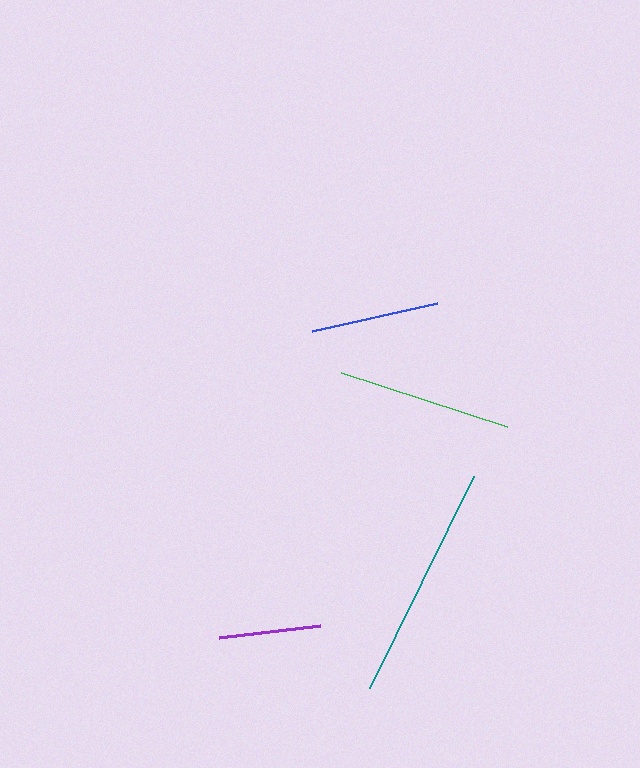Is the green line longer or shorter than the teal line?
The teal line is longer than the green line.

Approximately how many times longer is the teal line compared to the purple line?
The teal line is approximately 2.3 times the length of the purple line.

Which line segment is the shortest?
The purple line is the shortest at approximately 102 pixels.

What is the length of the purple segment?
The purple segment is approximately 102 pixels long.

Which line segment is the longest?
The teal line is the longest at approximately 236 pixels.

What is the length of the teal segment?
The teal segment is approximately 236 pixels long.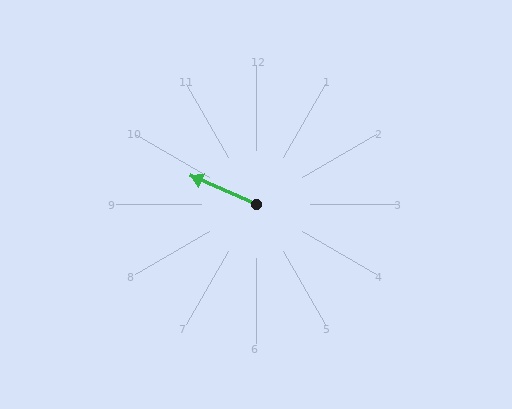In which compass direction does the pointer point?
Northwest.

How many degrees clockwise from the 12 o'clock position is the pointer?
Approximately 294 degrees.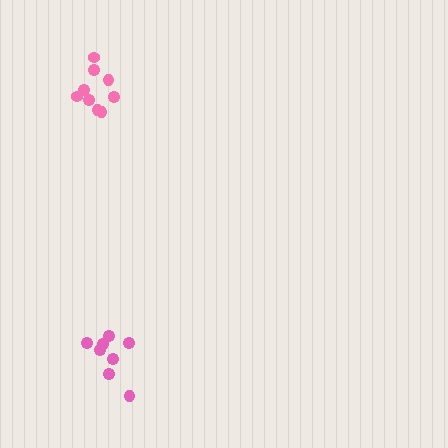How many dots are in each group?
Group 1: 8 dots, Group 2: 9 dots (17 total).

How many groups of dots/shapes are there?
There are 2 groups.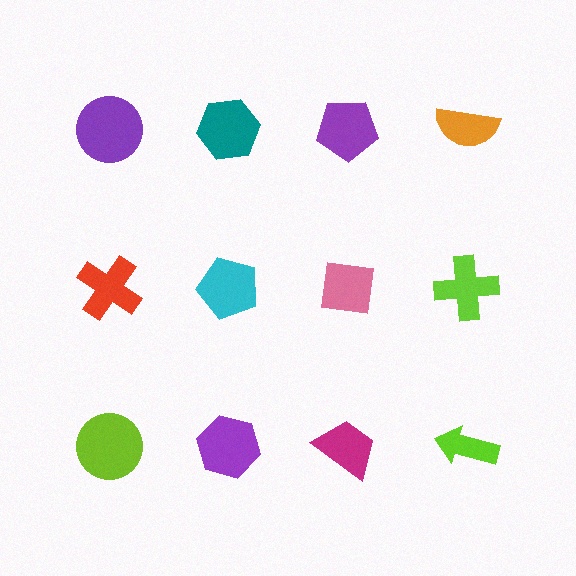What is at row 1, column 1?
A purple circle.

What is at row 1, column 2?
A teal hexagon.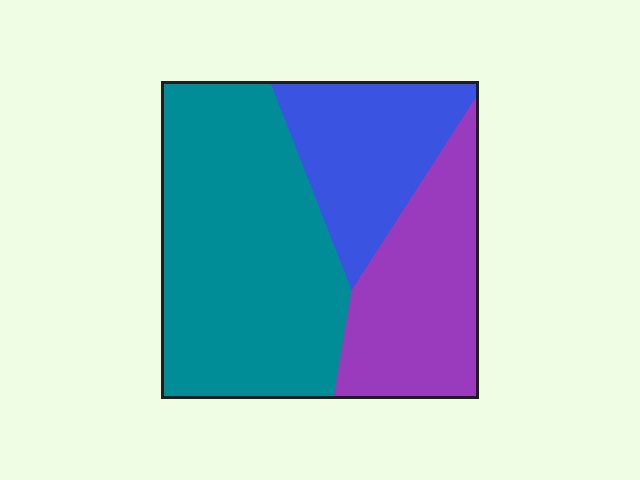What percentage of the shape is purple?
Purple takes up about one quarter (1/4) of the shape.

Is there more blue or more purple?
Purple.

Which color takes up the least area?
Blue, at roughly 20%.